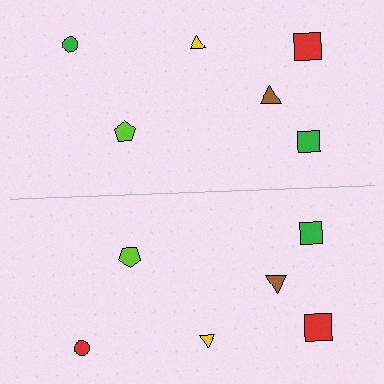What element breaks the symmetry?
The red circle on the bottom side breaks the symmetry — its mirror counterpart is green.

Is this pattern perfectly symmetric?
No, the pattern is not perfectly symmetric. The red circle on the bottom side breaks the symmetry — its mirror counterpart is green.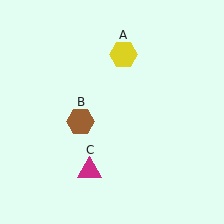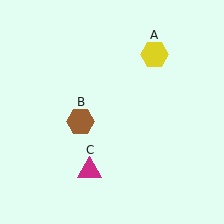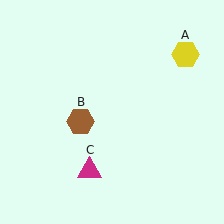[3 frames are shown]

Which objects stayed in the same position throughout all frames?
Brown hexagon (object B) and magenta triangle (object C) remained stationary.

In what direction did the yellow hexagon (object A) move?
The yellow hexagon (object A) moved right.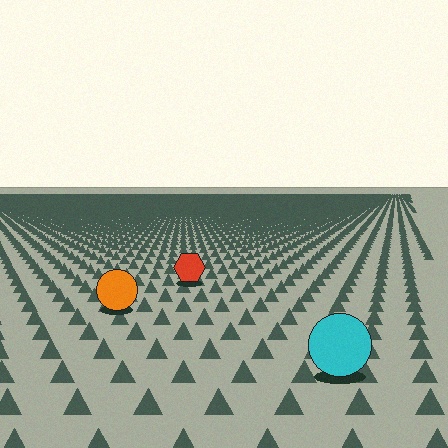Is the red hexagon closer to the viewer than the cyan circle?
No. The cyan circle is closer — you can tell from the texture gradient: the ground texture is coarser near it.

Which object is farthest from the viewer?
The red hexagon is farthest from the viewer. It appears smaller and the ground texture around it is denser.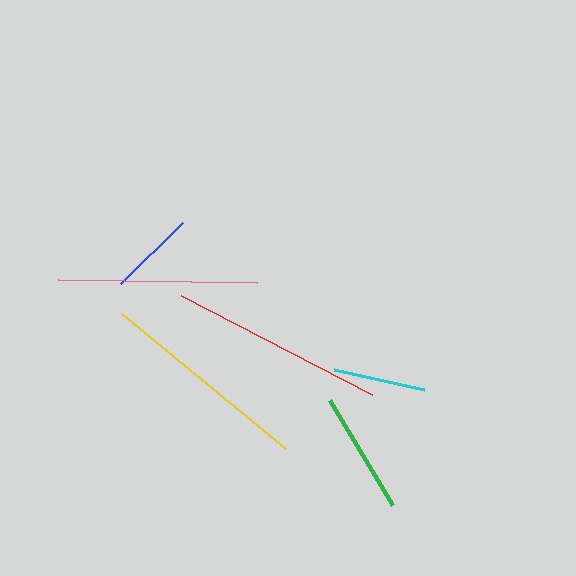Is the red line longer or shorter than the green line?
The red line is longer than the green line.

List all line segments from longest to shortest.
From longest to shortest: red, yellow, pink, green, cyan, blue.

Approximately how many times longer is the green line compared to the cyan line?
The green line is approximately 1.3 times the length of the cyan line.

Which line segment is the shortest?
The blue line is the shortest at approximately 87 pixels.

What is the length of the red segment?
The red segment is approximately 215 pixels long.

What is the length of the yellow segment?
The yellow segment is approximately 212 pixels long.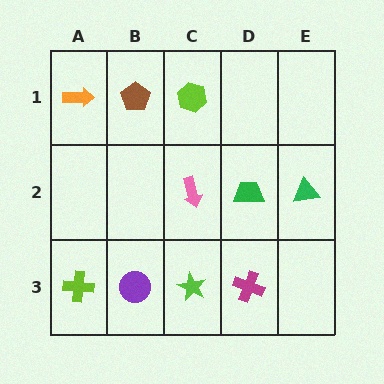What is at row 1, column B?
A brown pentagon.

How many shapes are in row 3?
4 shapes.